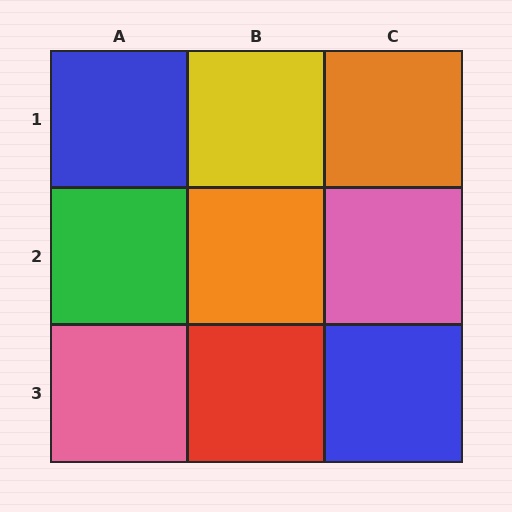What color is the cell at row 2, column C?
Pink.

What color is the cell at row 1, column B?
Yellow.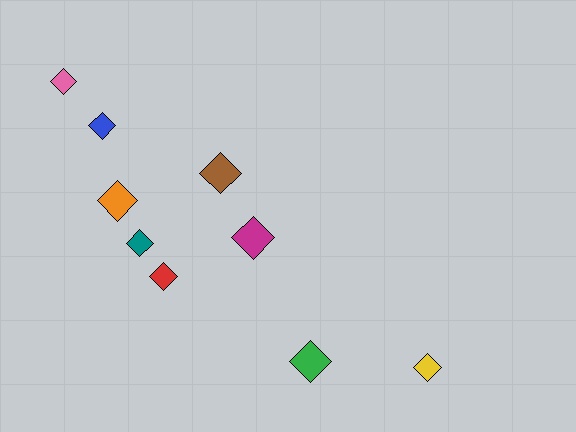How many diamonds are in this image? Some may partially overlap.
There are 9 diamonds.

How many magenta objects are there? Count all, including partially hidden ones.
There is 1 magenta object.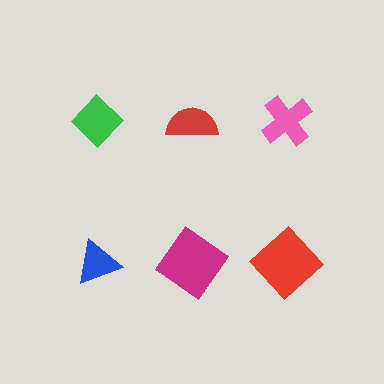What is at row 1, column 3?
A pink cross.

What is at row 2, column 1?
A blue triangle.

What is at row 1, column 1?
A green diamond.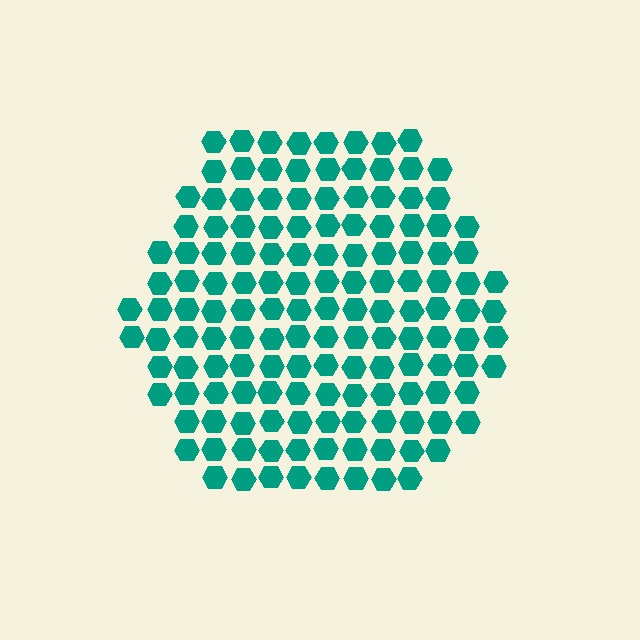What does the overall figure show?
The overall figure shows a hexagon.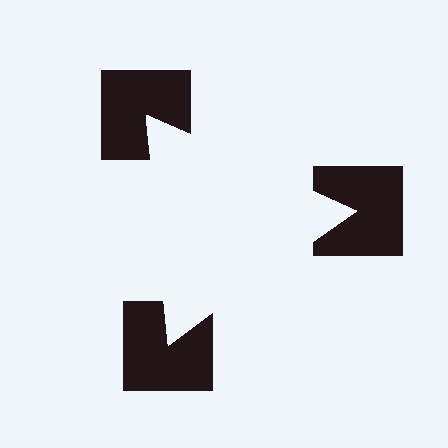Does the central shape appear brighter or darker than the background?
It typically appears slightly brighter than the background, even though no actual brightness change is drawn.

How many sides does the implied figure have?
3 sides.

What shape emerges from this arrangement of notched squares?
An illusory triangle — its edges are inferred from the aligned wedge cuts in the notched squares, not physically drawn.